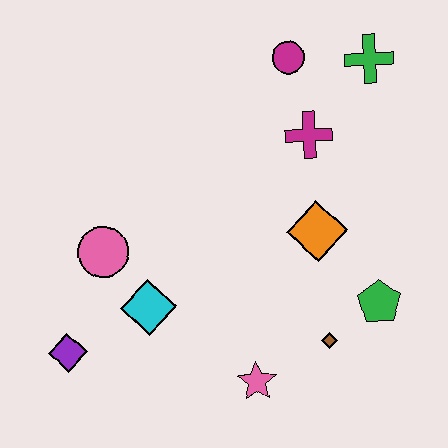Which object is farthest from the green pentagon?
The purple diamond is farthest from the green pentagon.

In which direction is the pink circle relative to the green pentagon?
The pink circle is to the left of the green pentagon.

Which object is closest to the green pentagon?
The brown diamond is closest to the green pentagon.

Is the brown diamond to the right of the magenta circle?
Yes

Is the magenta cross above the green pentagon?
Yes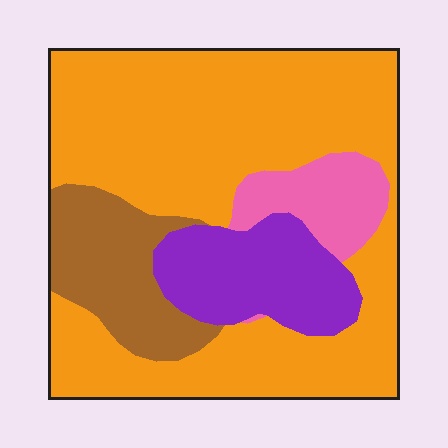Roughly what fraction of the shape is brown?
Brown takes up less than a quarter of the shape.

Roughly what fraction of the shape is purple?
Purple covers roughly 15% of the shape.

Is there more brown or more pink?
Brown.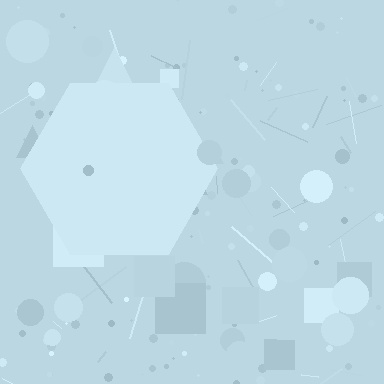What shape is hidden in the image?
A hexagon is hidden in the image.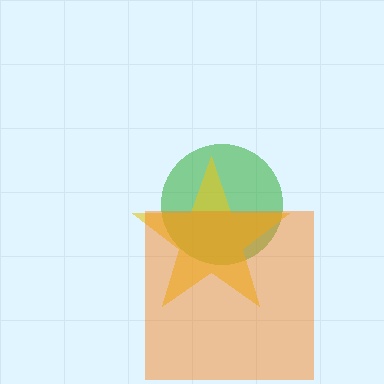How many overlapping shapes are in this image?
There are 3 overlapping shapes in the image.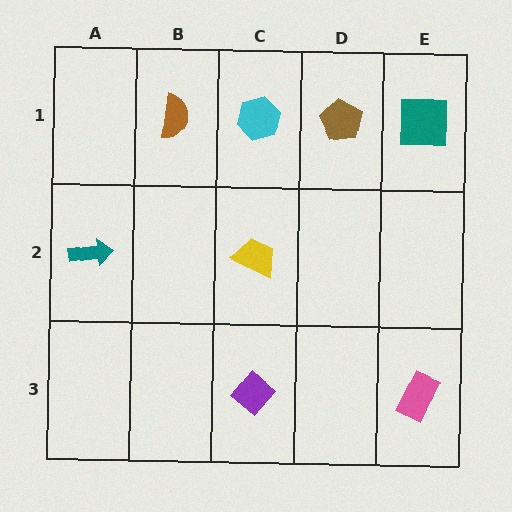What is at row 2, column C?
A yellow trapezoid.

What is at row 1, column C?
A cyan hexagon.